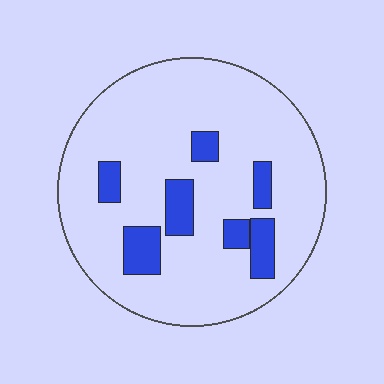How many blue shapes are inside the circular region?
7.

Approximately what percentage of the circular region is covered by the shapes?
Approximately 15%.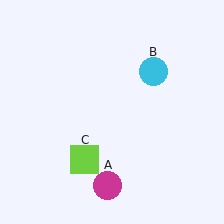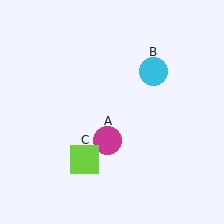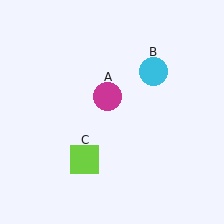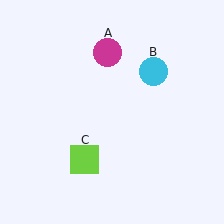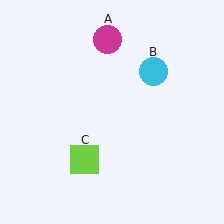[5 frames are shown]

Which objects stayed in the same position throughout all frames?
Cyan circle (object B) and lime square (object C) remained stationary.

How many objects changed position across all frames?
1 object changed position: magenta circle (object A).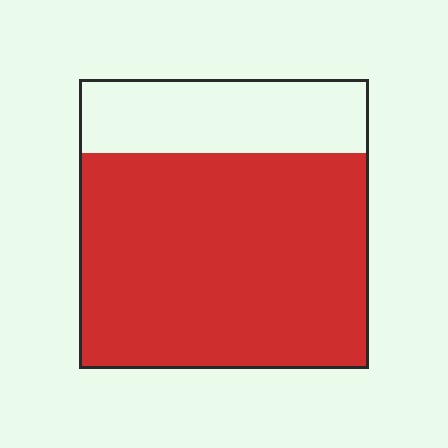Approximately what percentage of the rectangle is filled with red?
Approximately 75%.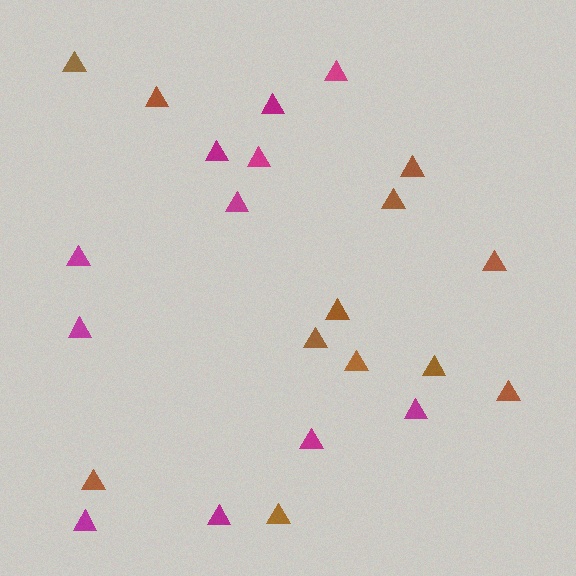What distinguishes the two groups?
There are 2 groups: one group of magenta triangles (11) and one group of brown triangles (12).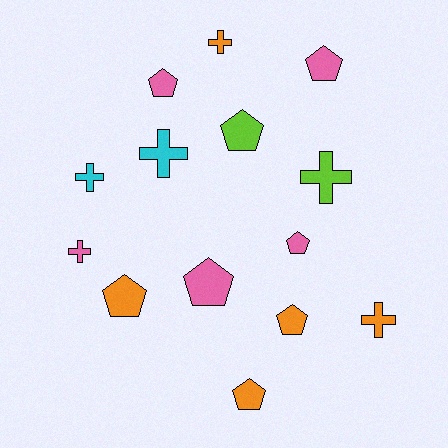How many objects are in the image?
There are 14 objects.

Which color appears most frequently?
Orange, with 5 objects.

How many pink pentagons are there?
There are 4 pink pentagons.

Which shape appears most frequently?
Pentagon, with 8 objects.